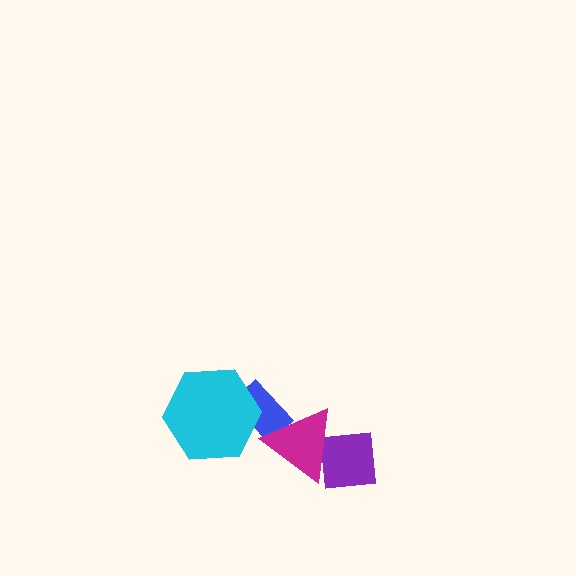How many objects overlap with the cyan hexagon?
1 object overlaps with the cyan hexagon.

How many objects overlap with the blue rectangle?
2 objects overlap with the blue rectangle.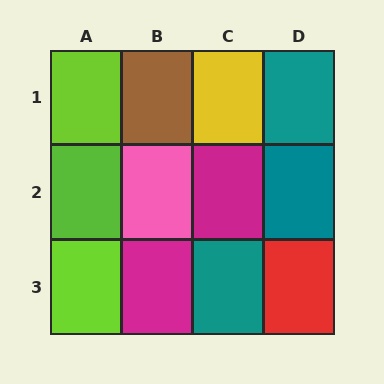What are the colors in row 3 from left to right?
Lime, magenta, teal, red.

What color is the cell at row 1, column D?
Teal.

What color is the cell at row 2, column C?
Magenta.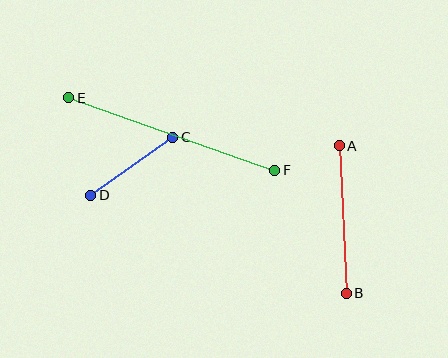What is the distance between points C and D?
The distance is approximately 100 pixels.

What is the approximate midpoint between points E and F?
The midpoint is at approximately (172, 134) pixels.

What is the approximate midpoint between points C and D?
The midpoint is at approximately (132, 166) pixels.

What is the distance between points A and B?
The distance is approximately 147 pixels.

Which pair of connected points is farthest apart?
Points E and F are farthest apart.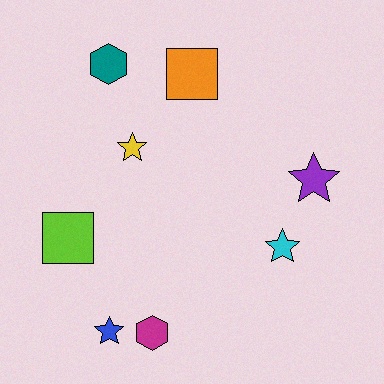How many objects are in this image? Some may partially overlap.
There are 8 objects.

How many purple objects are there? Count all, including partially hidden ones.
There is 1 purple object.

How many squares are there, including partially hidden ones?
There are 2 squares.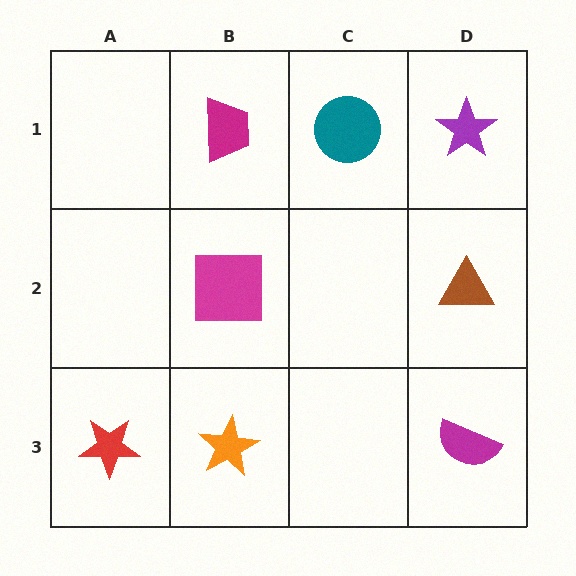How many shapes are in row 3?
3 shapes.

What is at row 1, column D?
A purple star.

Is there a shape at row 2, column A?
No, that cell is empty.